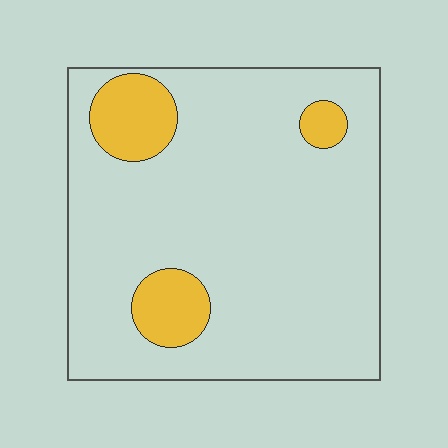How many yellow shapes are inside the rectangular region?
3.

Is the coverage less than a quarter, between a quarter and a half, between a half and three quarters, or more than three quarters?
Less than a quarter.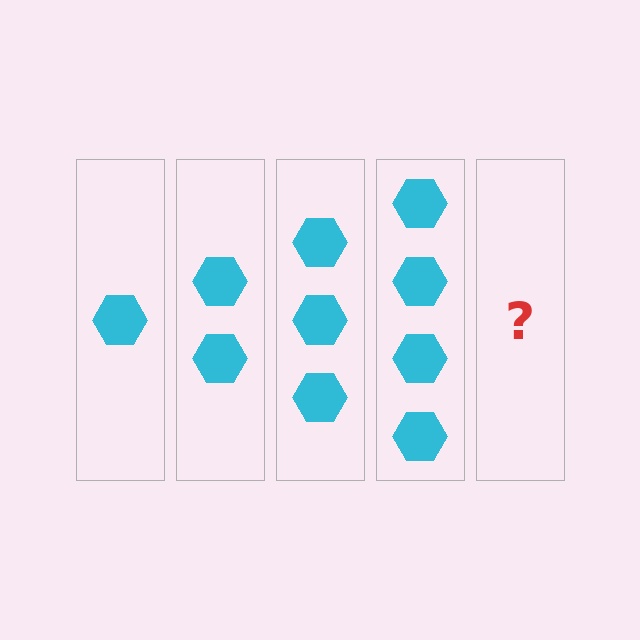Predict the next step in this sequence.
The next step is 5 hexagons.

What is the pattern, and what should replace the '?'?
The pattern is that each step adds one more hexagon. The '?' should be 5 hexagons.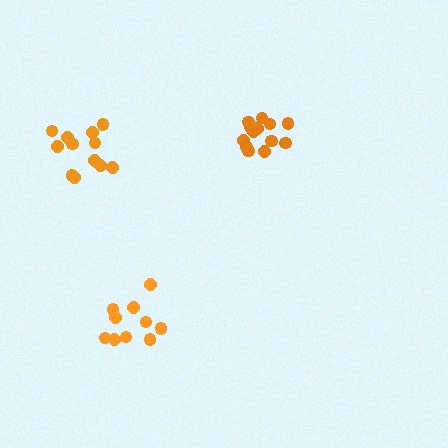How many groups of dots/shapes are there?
There are 3 groups.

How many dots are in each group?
Group 1: 13 dots, Group 2: 10 dots, Group 3: 12 dots (35 total).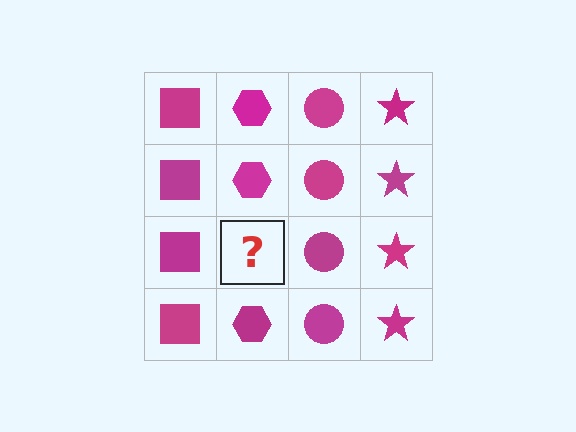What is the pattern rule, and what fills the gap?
The rule is that each column has a consistent shape. The gap should be filled with a magenta hexagon.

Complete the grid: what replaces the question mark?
The question mark should be replaced with a magenta hexagon.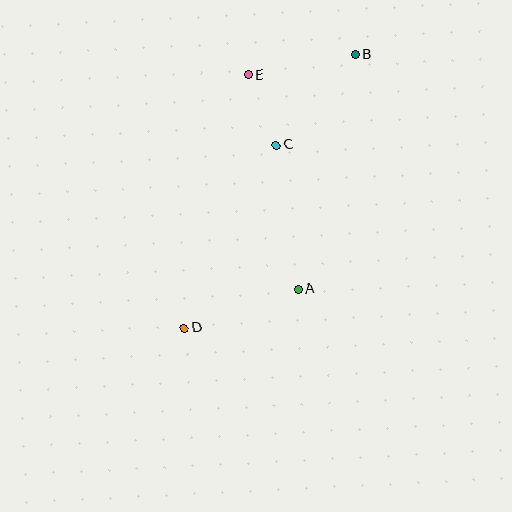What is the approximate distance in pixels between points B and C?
The distance between B and C is approximately 120 pixels.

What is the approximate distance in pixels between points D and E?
The distance between D and E is approximately 261 pixels.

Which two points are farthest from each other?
Points B and D are farthest from each other.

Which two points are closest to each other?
Points C and E are closest to each other.